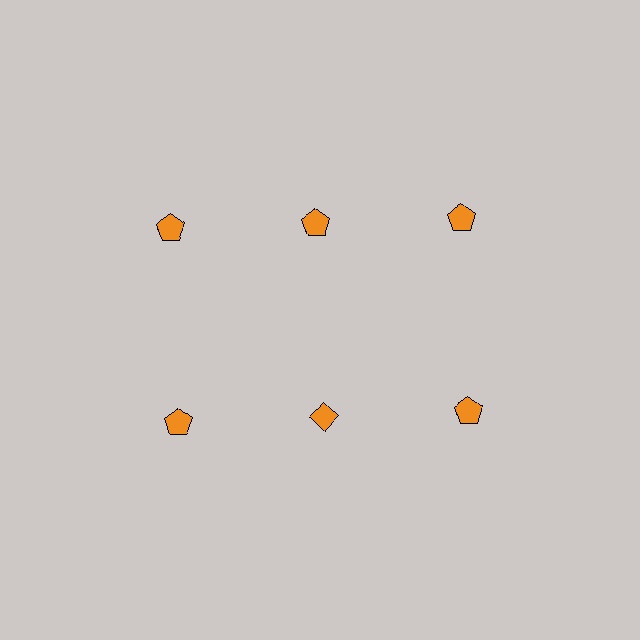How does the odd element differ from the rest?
It has a different shape: diamond instead of pentagon.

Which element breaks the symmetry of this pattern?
The orange diamond in the second row, second from left column breaks the symmetry. All other shapes are orange pentagons.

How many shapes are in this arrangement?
There are 6 shapes arranged in a grid pattern.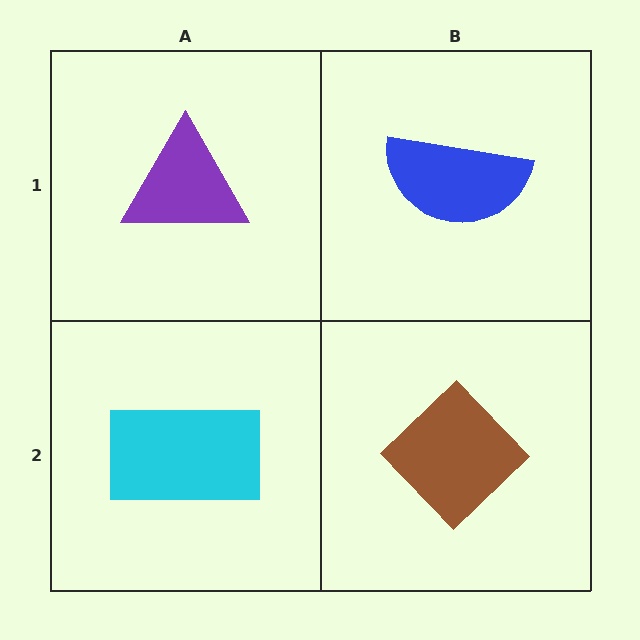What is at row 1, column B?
A blue semicircle.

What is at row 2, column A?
A cyan rectangle.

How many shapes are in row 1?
2 shapes.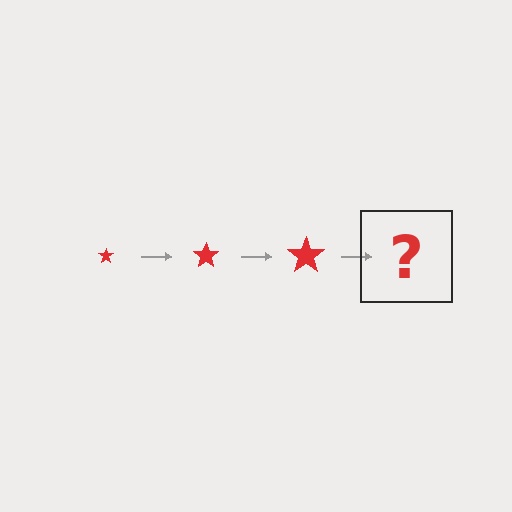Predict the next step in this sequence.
The next step is a red star, larger than the previous one.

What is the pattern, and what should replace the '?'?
The pattern is that the star gets progressively larger each step. The '?' should be a red star, larger than the previous one.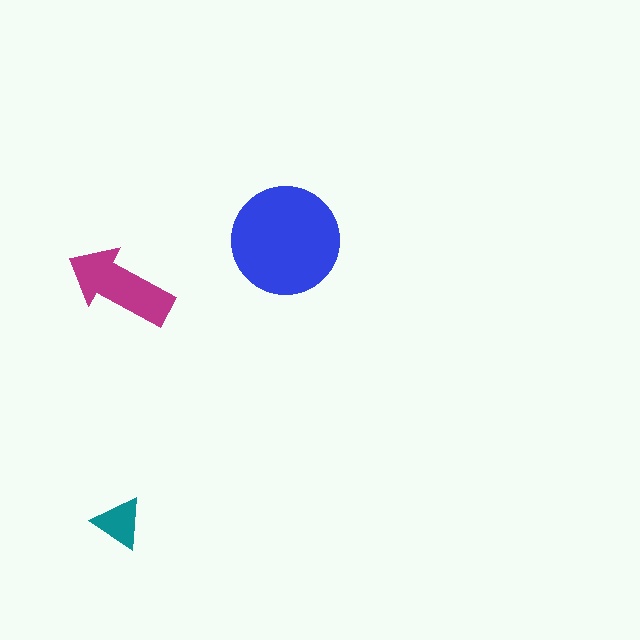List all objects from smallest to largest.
The teal triangle, the magenta arrow, the blue circle.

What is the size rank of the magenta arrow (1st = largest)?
2nd.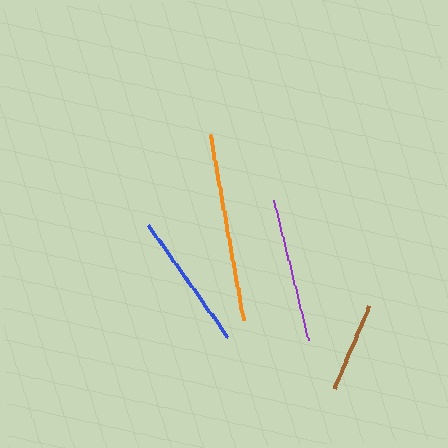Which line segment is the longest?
The orange line is the longest at approximately 189 pixels.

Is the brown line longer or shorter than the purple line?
The purple line is longer than the brown line.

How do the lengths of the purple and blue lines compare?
The purple and blue lines are approximately the same length.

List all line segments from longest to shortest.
From longest to shortest: orange, purple, blue, brown.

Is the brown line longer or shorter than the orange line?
The orange line is longer than the brown line.